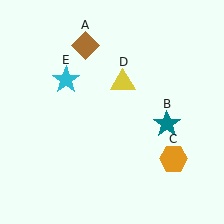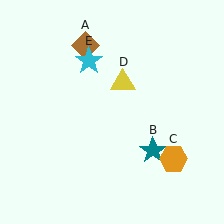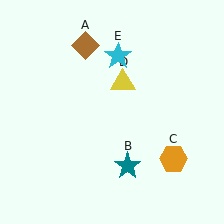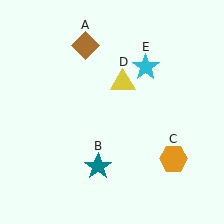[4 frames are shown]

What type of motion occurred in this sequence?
The teal star (object B), cyan star (object E) rotated clockwise around the center of the scene.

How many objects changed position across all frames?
2 objects changed position: teal star (object B), cyan star (object E).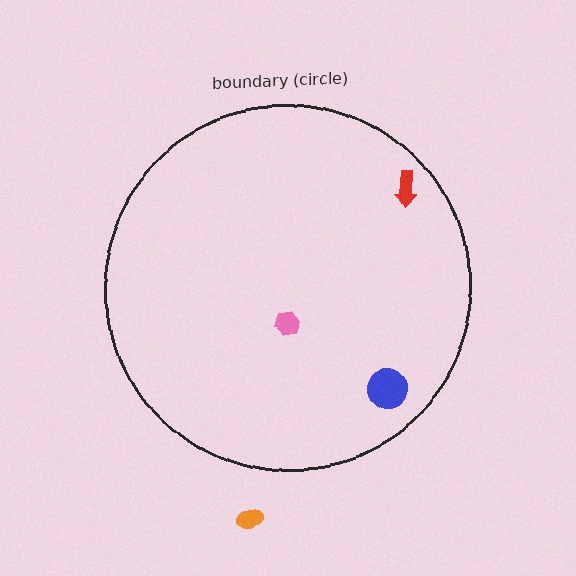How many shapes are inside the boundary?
3 inside, 1 outside.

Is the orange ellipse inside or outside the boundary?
Outside.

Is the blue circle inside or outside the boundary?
Inside.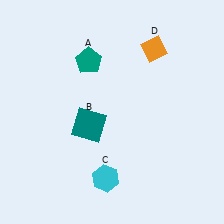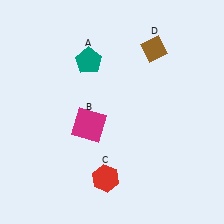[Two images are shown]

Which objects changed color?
B changed from teal to magenta. C changed from cyan to red. D changed from orange to brown.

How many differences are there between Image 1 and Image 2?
There are 3 differences between the two images.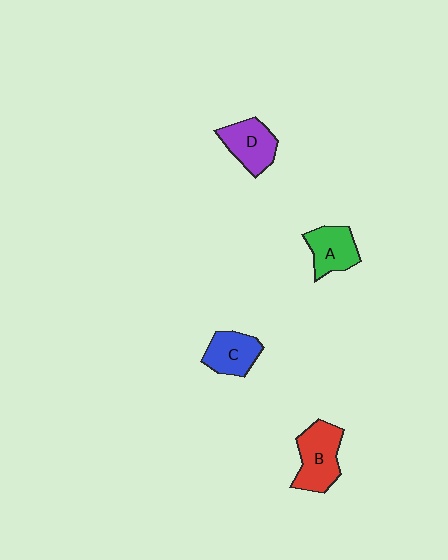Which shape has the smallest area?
Shape C (blue).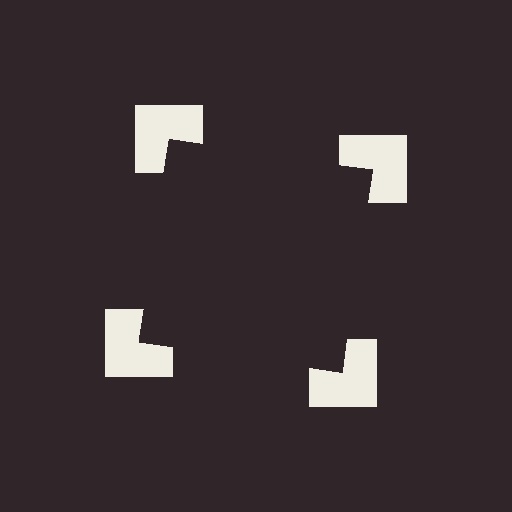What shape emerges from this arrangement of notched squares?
An illusory square — its edges are inferred from the aligned wedge cuts in the notched squares, not physically drawn.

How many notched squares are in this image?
There are 4 — one at each vertex of the illusory square.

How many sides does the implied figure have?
4 sides.